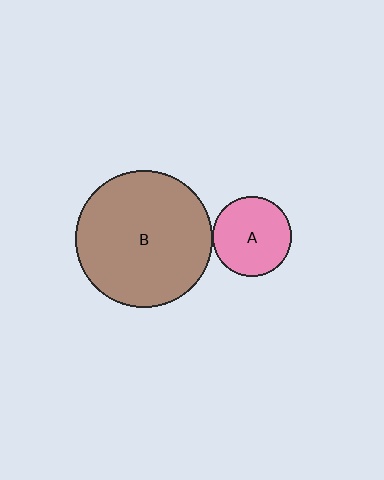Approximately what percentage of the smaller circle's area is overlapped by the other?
Approximately 5%.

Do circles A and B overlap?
Yes.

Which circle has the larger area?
Circle B (brown).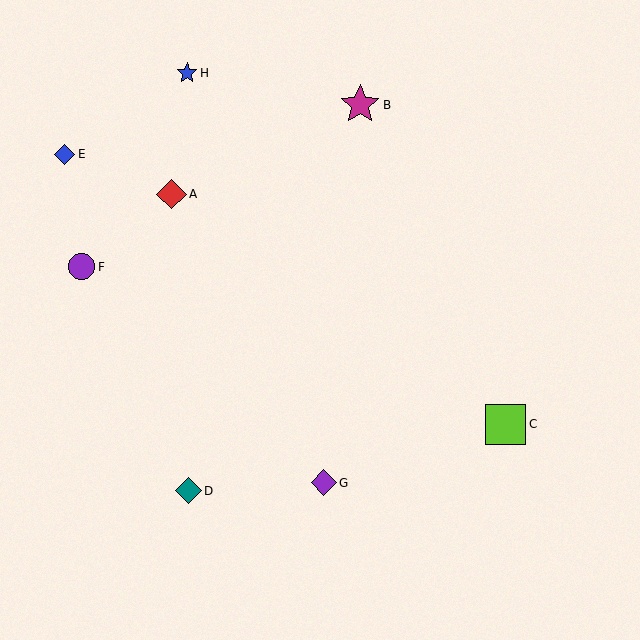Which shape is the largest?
The lime square (labeled C) is the largest.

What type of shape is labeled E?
Shape E is a blue diamond.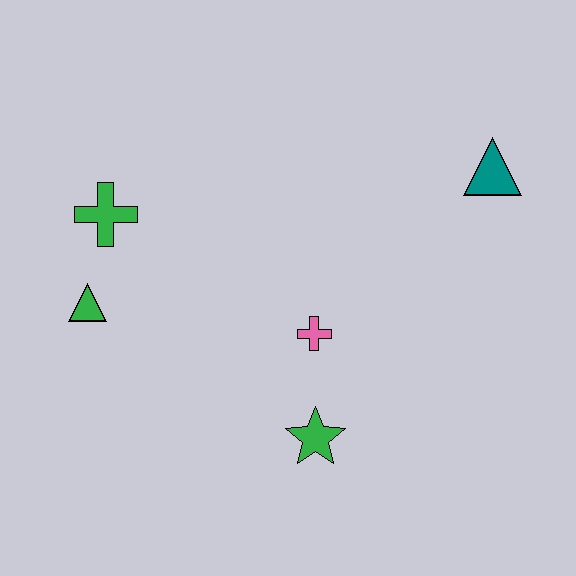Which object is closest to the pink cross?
The green star is closest to the pink cross.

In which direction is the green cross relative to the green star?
The green cross is above the green star.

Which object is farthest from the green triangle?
The teal triangle is farthest from the green triangle.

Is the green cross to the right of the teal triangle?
No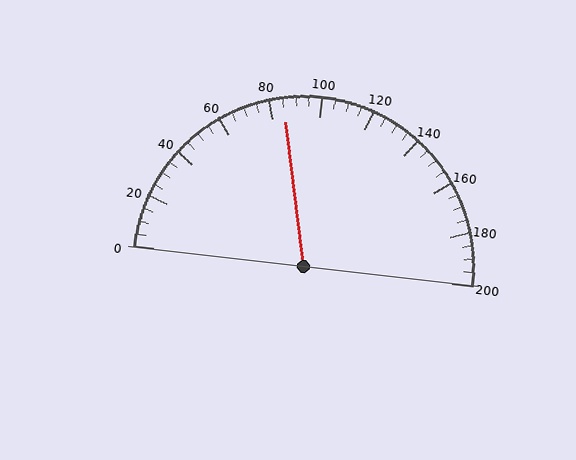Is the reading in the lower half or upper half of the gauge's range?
The reading is in the lower half of the range (0 to 200).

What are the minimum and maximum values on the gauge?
The gauge ranges from 0 to 200.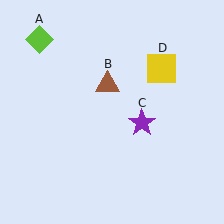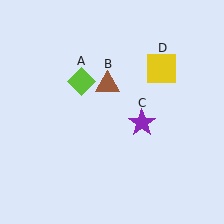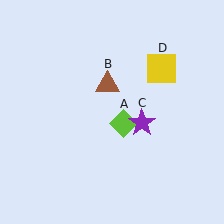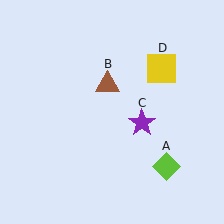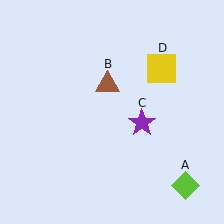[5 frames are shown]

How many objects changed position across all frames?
1 object changed position: lime diamond (object A).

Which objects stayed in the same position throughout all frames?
Brown triangle (object B) and purple star (object C) and yellow square (object D) remained stationary.